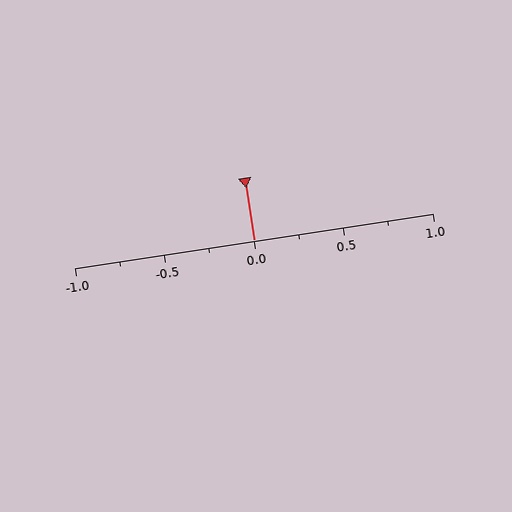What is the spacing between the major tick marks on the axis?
The major ticks are spaced 0.5 apart.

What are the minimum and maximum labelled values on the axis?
The axis runs from -1.0 to 1.0.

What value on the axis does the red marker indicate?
The marker indicates approximately 0.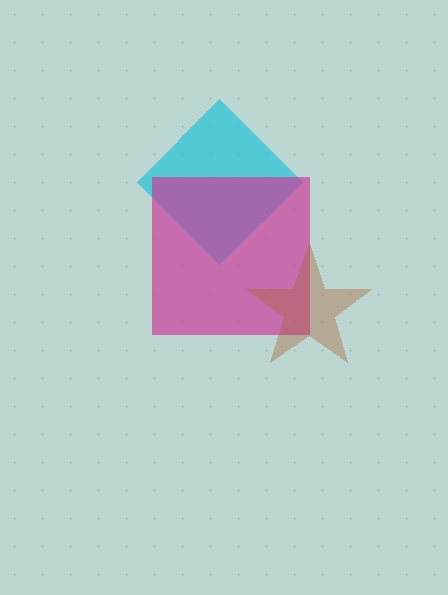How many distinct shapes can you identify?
There are 3 distinct shapes: a cyan diamond, a magenta square, a brown star.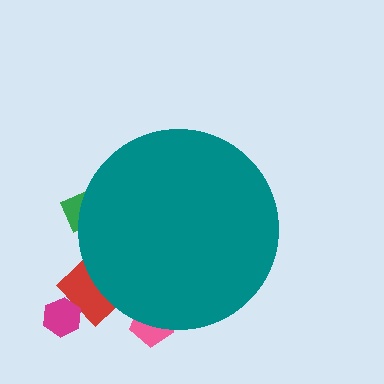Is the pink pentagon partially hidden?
Yes, the pink pentagon is partially hidden behind the teal circle.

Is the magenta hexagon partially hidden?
No, the magenta hexagon is fully visible.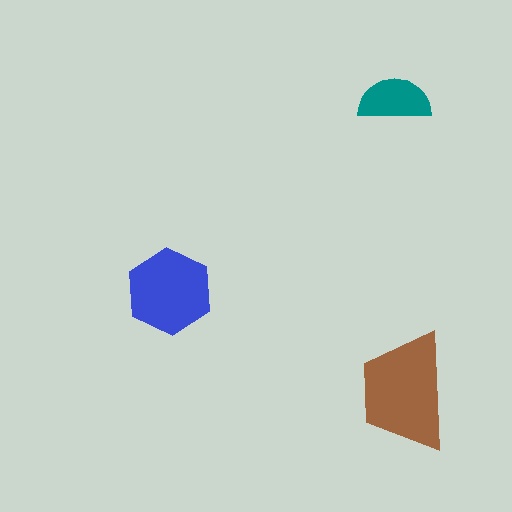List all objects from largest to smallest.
The brown trapezoid, the blue hexagon, the teal semicircle.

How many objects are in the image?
There are 3 objects in the image.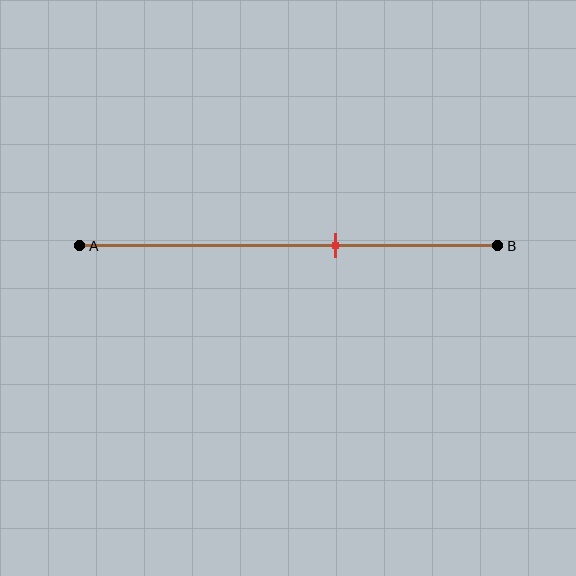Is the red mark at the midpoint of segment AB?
No, the mark is at about 60% from A, not at the 50% midpoint.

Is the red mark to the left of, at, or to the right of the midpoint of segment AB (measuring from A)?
The red mark is to the right of the midpoint of segment AB.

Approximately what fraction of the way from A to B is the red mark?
The red mark is approximately 60% of the way from A to B.